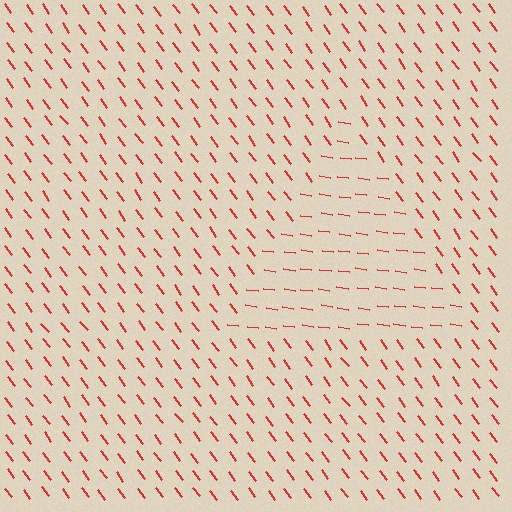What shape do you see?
I see a triangle.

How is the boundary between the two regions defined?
The boundary is defined purely by a change in line orientation (approximately 45 degrees difference). All lines are the same color and thickness.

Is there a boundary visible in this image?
Yes, there is a texture boundary formed by a change in line orientation.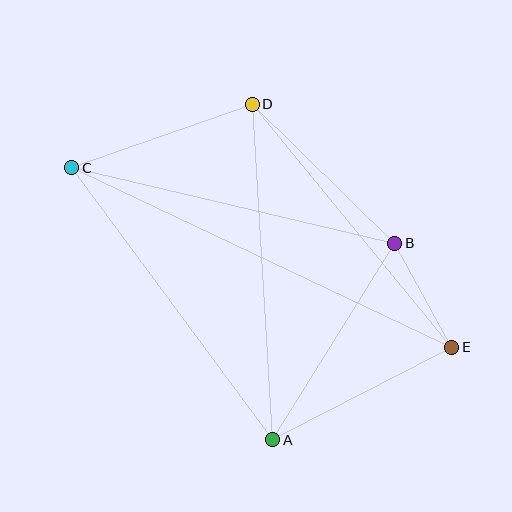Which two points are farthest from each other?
Points C and E are farthest from each other.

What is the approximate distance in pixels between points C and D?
The distance between C and D is approximately 191 pixels.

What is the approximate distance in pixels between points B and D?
The distance between B and D is approximately 199 pixels.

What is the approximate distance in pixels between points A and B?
The distance between A and B is approximately 231 pixels.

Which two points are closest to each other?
Points B and E are closest to each other.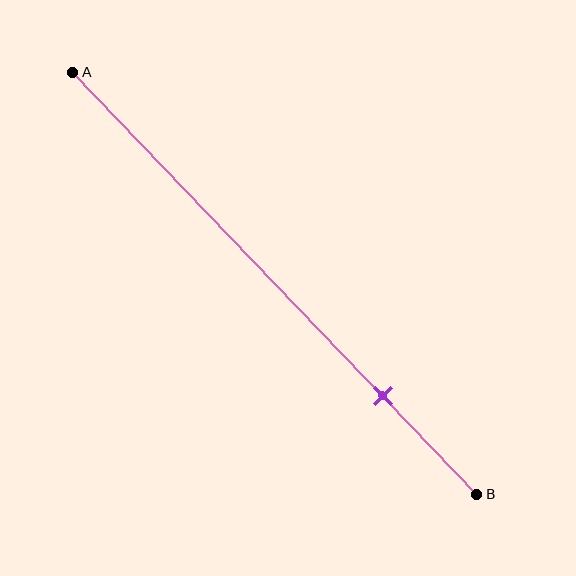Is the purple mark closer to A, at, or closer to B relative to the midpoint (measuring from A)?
The purple mark is closer to point B than the midpoint of segment AB.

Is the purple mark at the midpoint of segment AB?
No, the mark is at about 75% from A, not at the 50% midpoint.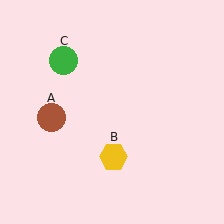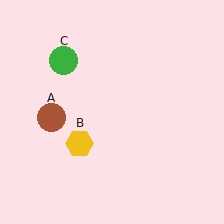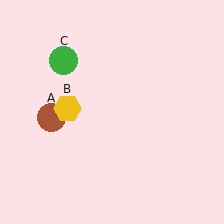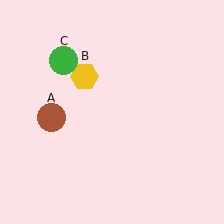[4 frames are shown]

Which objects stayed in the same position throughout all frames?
Brown circle (object A) and green circle (object C) remained stationary.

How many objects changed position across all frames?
1 object changed position: yellow hexagon (object B).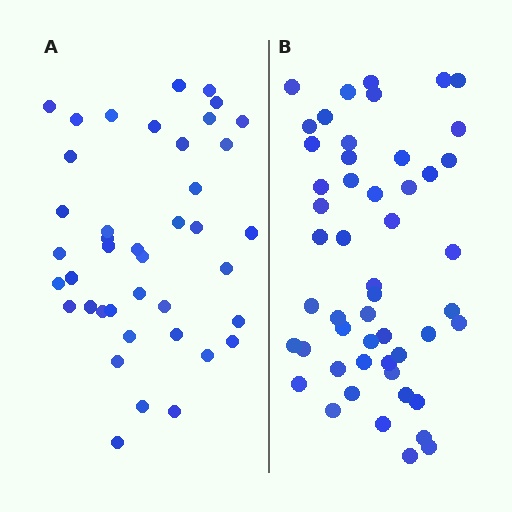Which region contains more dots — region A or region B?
Region B (the right region) has more dots.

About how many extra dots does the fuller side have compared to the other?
Region B has roughly 10 or so more dots than region A.